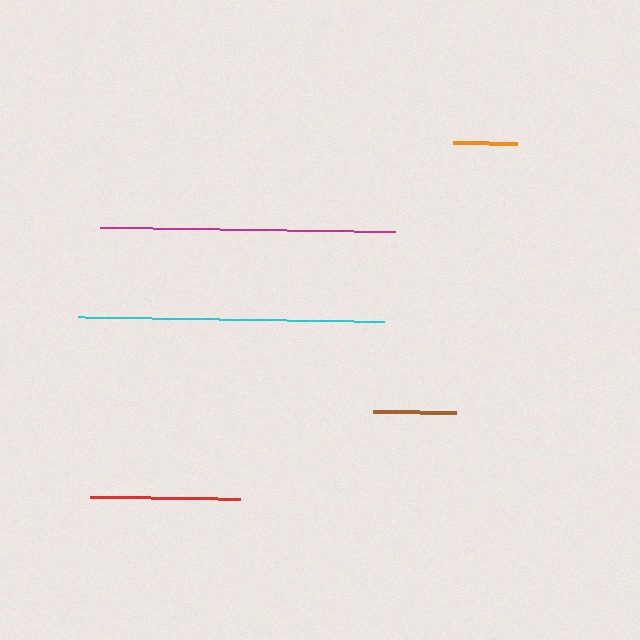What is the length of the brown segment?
The brown segment is approximately 83 pixels long.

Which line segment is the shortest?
The orange line is the shortest at approximately 64 pixels.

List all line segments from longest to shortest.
From longest to shortest: cyan, magenta, red, brown, orange.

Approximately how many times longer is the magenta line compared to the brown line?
The magenta line is approximately 3.6 times the length of the brown line.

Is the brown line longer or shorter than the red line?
The red line is longer than the brown line.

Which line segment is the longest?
The cyan line is the longest at approximately 306 pixels.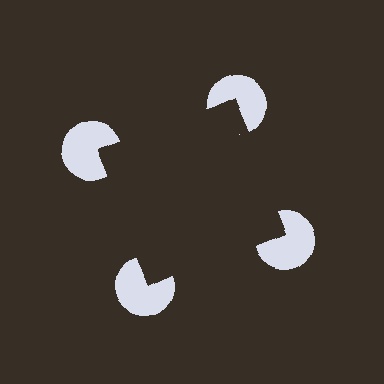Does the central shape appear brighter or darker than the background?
It typically appears slightly darker than the background, even though no actual brightness change is drawn.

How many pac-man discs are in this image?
There are 4 — one at each vertex of the illusory square.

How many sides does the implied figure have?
4 sides.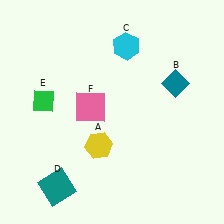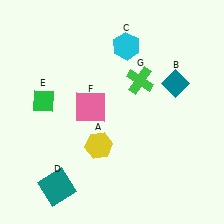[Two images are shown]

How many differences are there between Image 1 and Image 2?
There is 1 difference between the two images.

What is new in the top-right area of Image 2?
A green cross (G) was added in the top-right area of Image 2.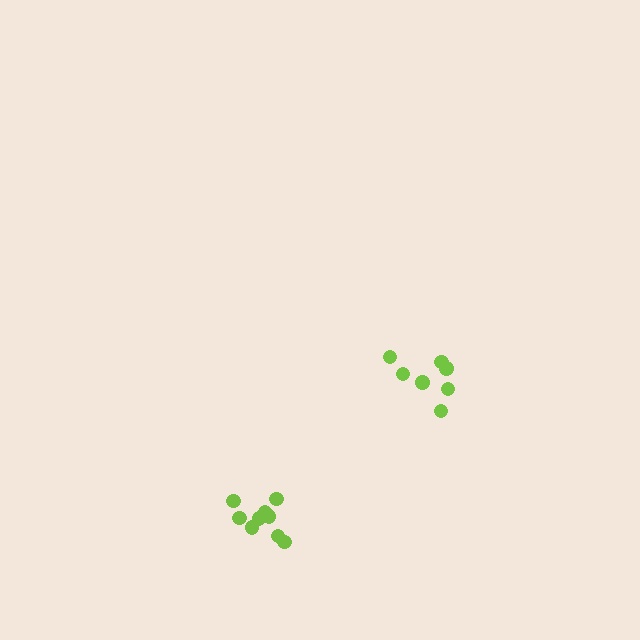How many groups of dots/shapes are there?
There are 2 groups.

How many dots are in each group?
Group 1: 7 dots, Group 2: 10 dots (17 total).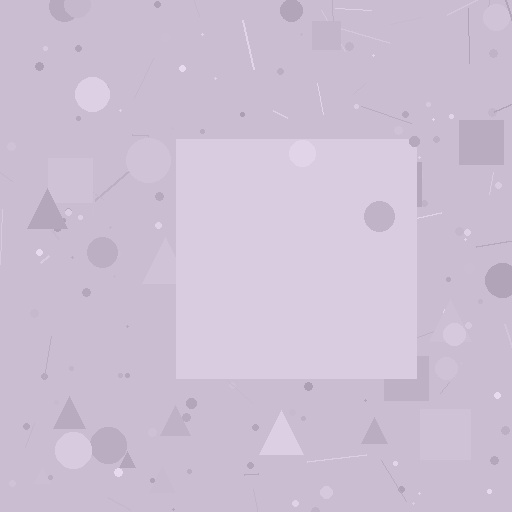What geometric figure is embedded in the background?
A square is embedded in the background.